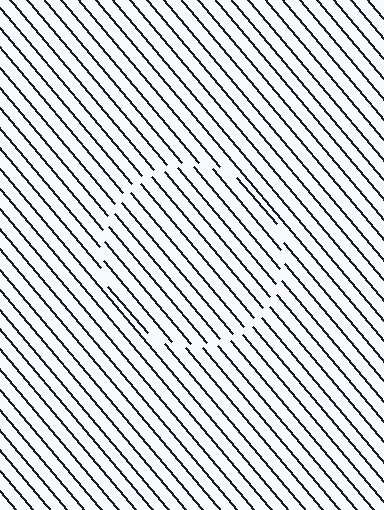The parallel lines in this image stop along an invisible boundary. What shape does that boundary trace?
An illusory circle. The interior of the shape contains the same grating, shifted by half a period — the contour is defined by the phase discontinuity where line-ends from the inner and outer gratings abut.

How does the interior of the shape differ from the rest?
The interior of the shape contains the same grating, shifted by half a period — the contour is defined by the phase discontinuity where line-ends from the inner and outer gratings abut.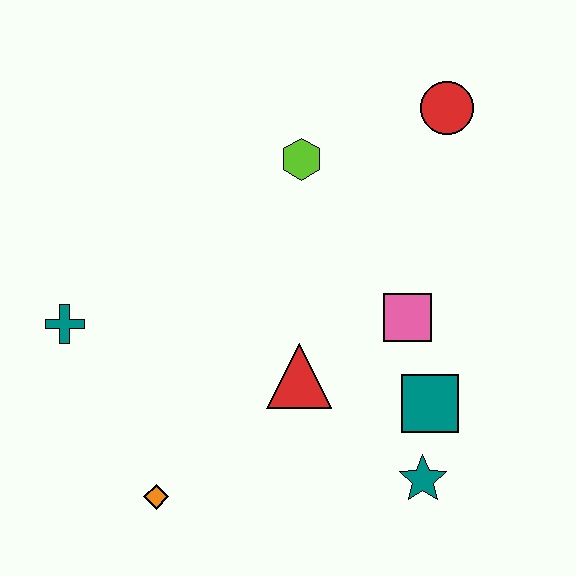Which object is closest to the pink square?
The teal square is closest to the pink square.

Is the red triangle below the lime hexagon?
Yes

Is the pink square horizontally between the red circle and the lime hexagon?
Yes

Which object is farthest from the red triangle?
The red circle is farthest from the red triangle.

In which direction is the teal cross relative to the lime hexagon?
The teal cross is to the left of the lime hexagon.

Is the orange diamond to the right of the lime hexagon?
No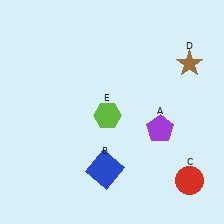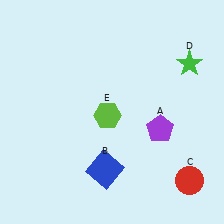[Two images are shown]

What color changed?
The star (D) changed from brown in Image 1 to green in Image 2.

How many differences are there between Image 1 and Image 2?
There is 1 difference between the two images.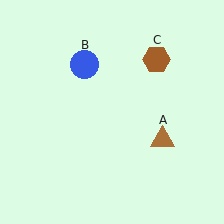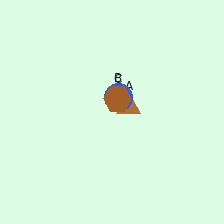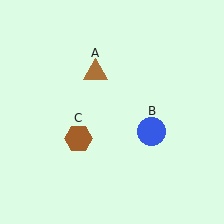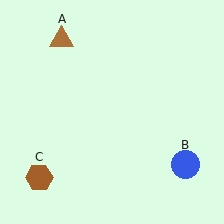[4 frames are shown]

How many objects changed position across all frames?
3 objects changed position: brown triangle (object A), blue circle (object B), brown hexagon (object C).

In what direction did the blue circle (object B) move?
The blue circle (object B) moved down and to the right.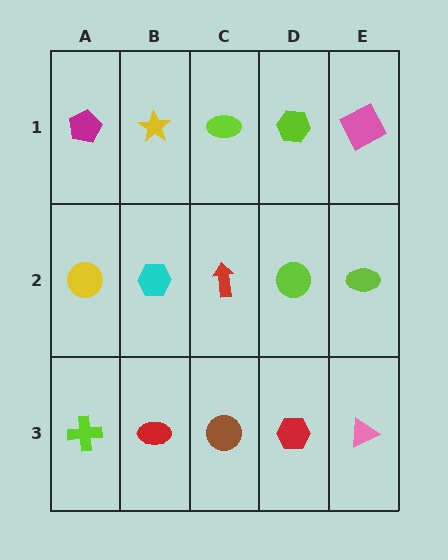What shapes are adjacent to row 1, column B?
A cyan hexagon (row 2, column B), a magenta pentagon (row 1, column A), a lime ellipse (row 1, column C).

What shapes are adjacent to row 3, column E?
A lime ellipse (row 2, column E), a red hexagon (row 3, column D).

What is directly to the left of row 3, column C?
A red ellipse.